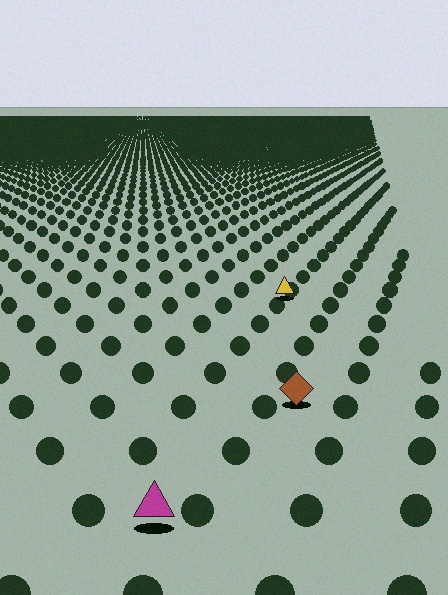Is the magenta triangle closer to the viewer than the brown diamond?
Yes. The magenta triangle is closer — you can tell from the texture gradient: the ground texture is coarser near it.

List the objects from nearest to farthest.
From nearest to farthest: the magenta triangle, the brown diamond, the yellow triangle.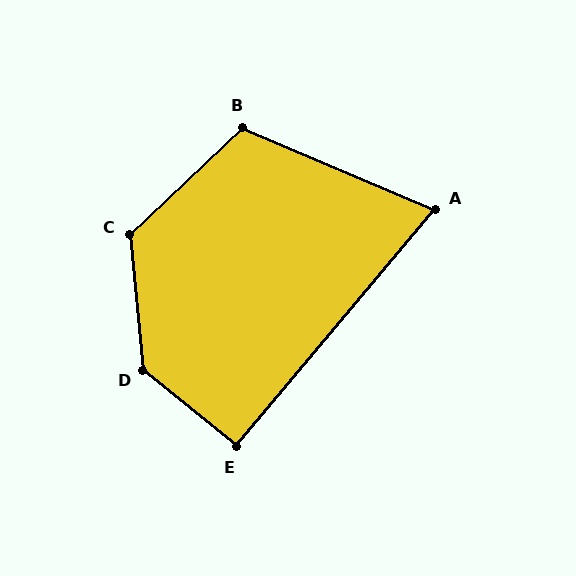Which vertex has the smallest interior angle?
A, at approximately 73 degrees.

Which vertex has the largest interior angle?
D, at approximately 135 degrees.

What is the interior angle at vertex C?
Approximately 128 degrees (obtuse).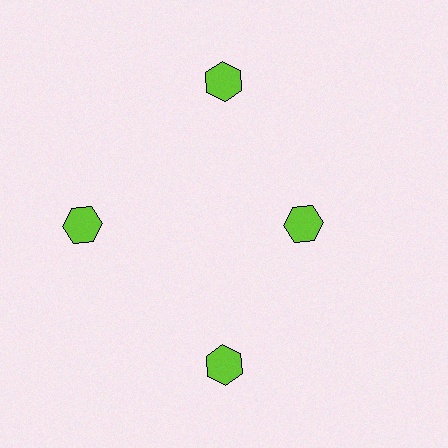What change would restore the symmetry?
The symmetry would be restored by moving it outward, back onto the ring so that all 4 hexagons sit at equal angles and equal distance from the center.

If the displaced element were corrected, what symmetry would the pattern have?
It would have 4-fold rotational symmetry — the pattern would map onto itself every 90 degrees.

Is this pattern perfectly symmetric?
No. The 4 lime hexagons are arranged in a ring, but one element near the 3 o'clock position is pulled inward toward the center, breaking the 4-fold rotational symmetry.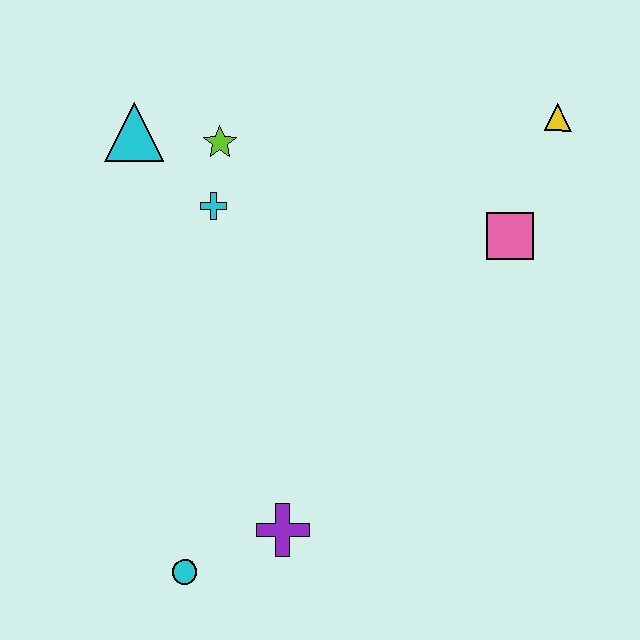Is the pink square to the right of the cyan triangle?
Yes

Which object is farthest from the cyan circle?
The yellow triangle is farthest from the cyan circle.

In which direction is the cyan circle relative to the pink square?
The cyan circle is below the pink square.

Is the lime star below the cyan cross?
No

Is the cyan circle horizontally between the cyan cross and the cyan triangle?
Yes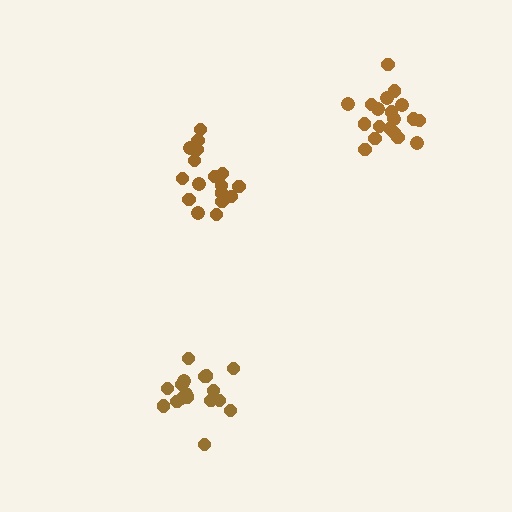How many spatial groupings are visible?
There are 3 spatial groupings.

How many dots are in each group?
Group 1: 17 dots, Group 2: 19 dots, Group 3: 17 dots (53 total).